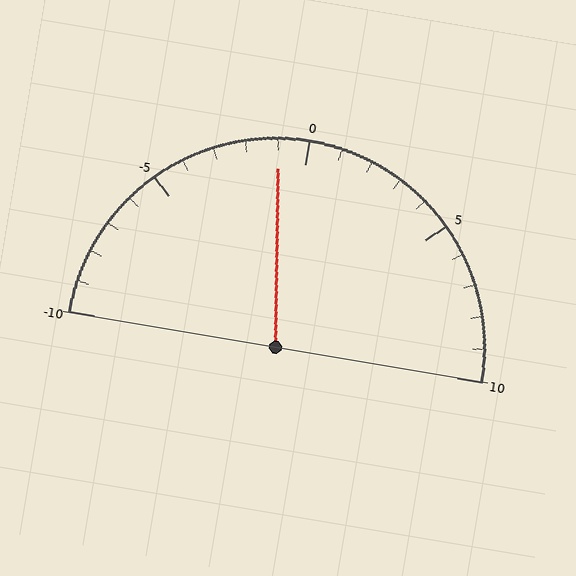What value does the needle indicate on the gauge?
The needle indicates approximately -1.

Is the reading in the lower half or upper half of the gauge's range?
The reading is in the lower half of the range (-10 to 10).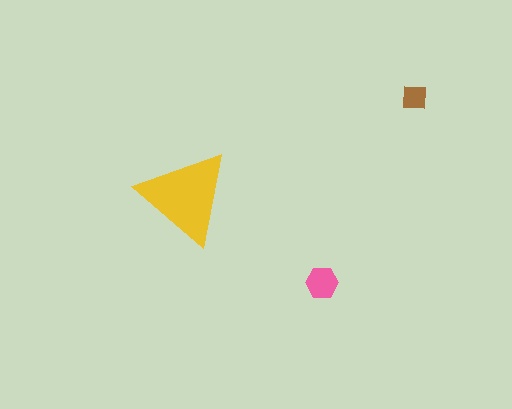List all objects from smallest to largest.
The brown square, the pink hexagon, the yellow triangle.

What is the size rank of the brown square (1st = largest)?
3rd.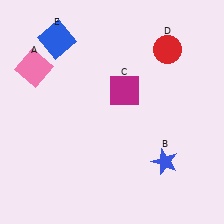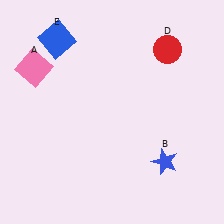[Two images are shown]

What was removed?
The magenta square (C) was removed in Image 2.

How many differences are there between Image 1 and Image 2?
There is 1 difference between the two images.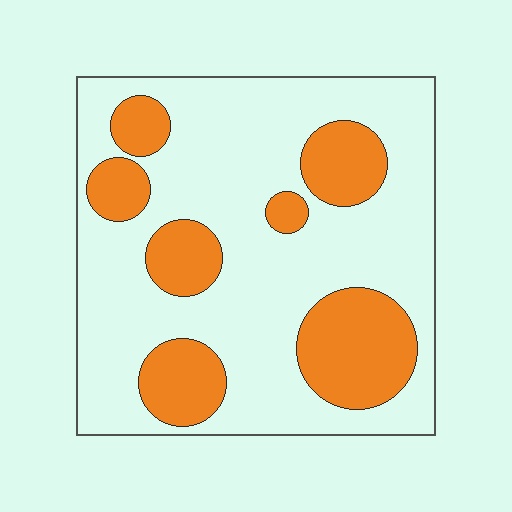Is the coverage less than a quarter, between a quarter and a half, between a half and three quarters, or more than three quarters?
Between a quarter and a half.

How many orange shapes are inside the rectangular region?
7.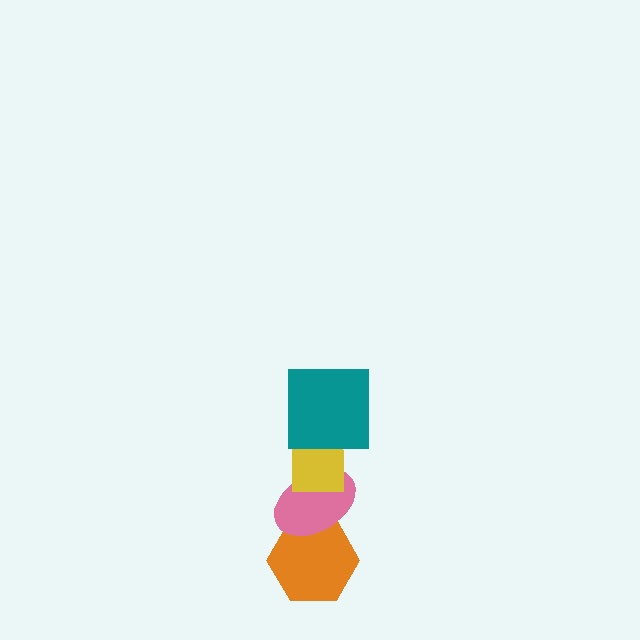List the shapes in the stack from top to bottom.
From top to bottom: the teal square, the yellow rectangle, the pink ellipse, the orange hexagon.